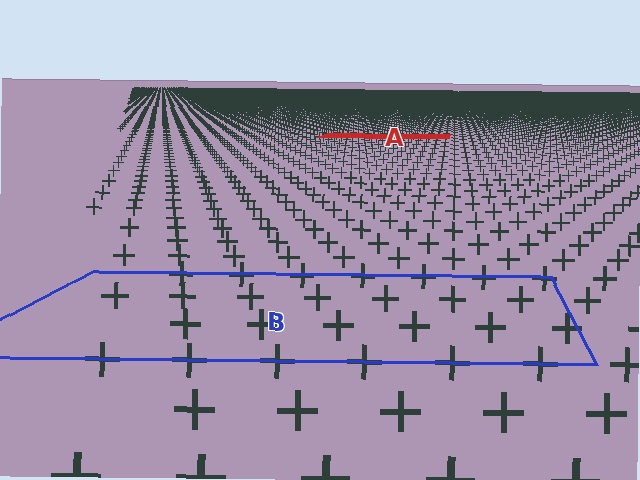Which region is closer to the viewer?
Region B is closer. The texture elements there are larger and more spread out.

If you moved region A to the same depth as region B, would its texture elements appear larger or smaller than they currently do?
They would appear larger. At a closer depth, the same texture elements are projected at a bigger on-screen size.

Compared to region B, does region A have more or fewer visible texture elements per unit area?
Region A has more texture elements per unit area — they are packed more densely because it is farther away.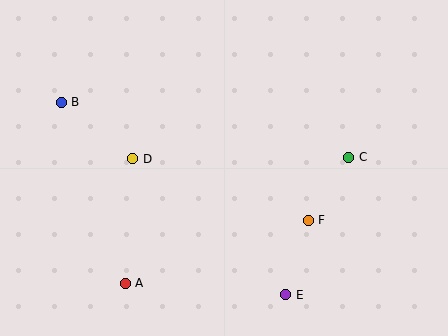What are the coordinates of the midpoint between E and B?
The midpoint between E and B is at (174, 198).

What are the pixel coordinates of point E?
Point E is at (286, 295).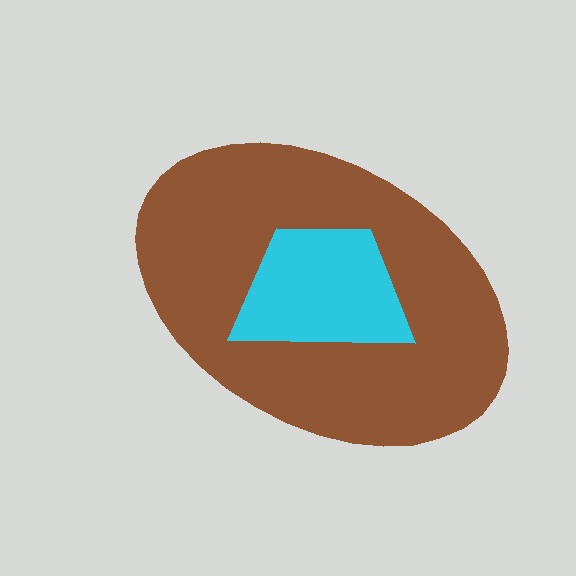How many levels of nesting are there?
2.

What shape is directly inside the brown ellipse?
The cyan trapezoid.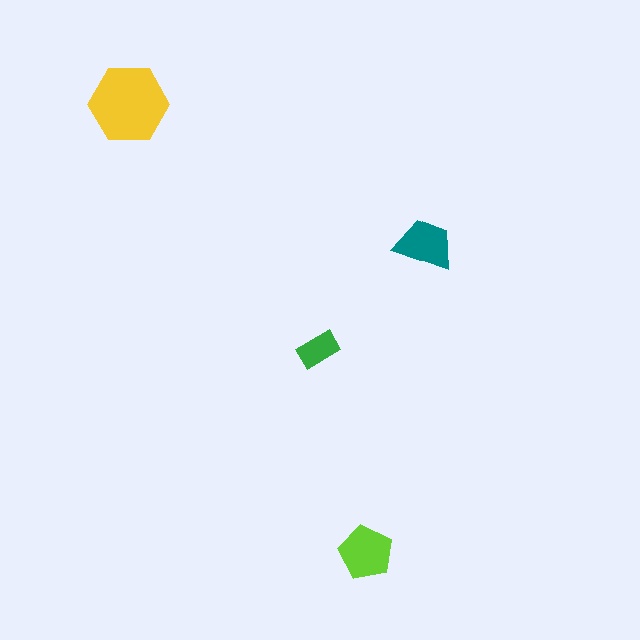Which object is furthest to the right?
The teal trapezoid is rightmost.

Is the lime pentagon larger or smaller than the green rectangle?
Larger.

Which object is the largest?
The yellow hexagon.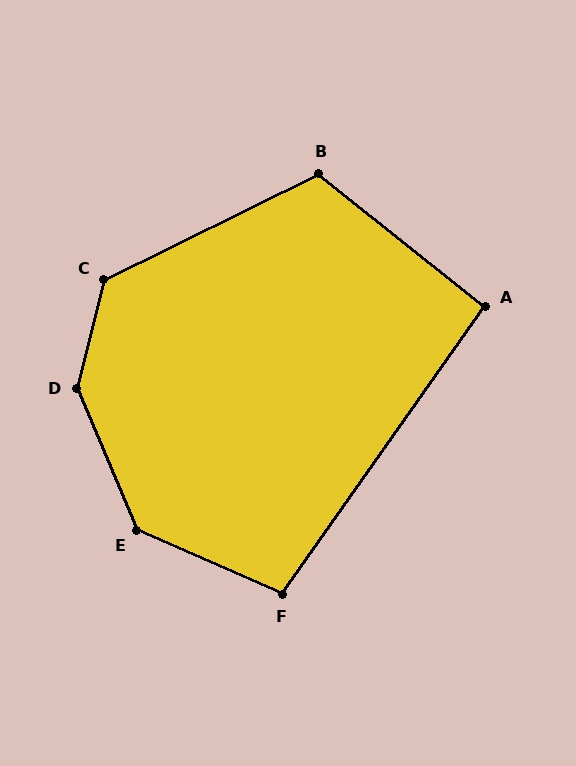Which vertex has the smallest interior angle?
A, at approximately 93 degrees.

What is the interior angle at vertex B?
Approximately 115 degrees (obtuse).